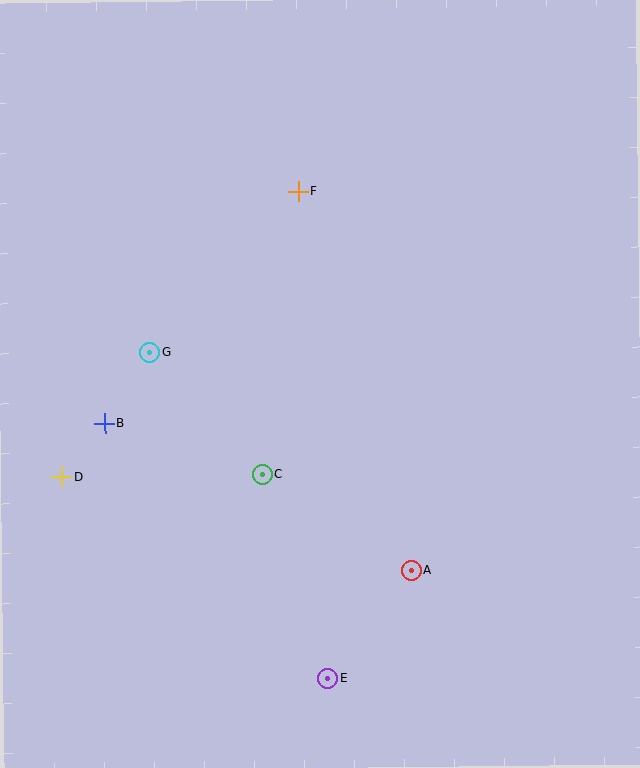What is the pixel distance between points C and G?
The distance between C and G is 166 pixels.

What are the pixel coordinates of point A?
Point A is at (411, 570).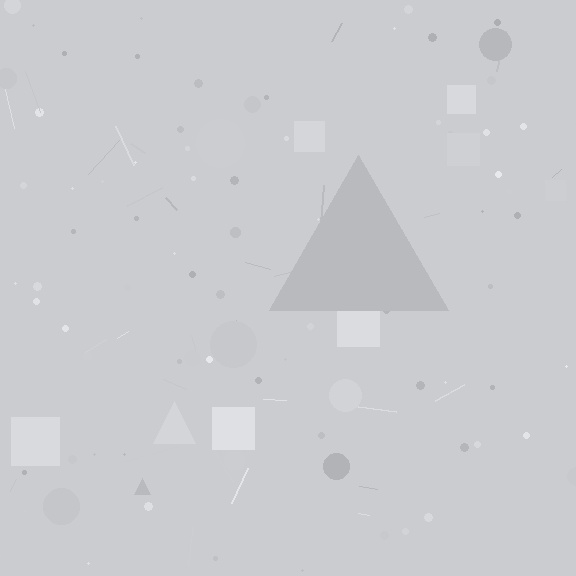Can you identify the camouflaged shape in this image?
The camouflaged shape is a triangle.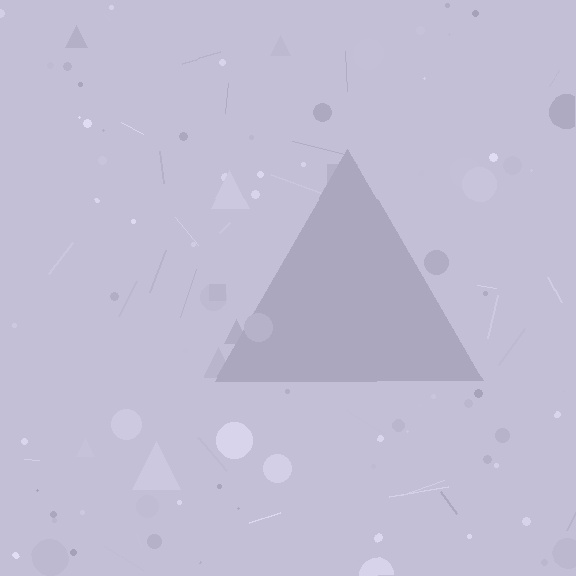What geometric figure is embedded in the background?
A triangle is embedded in the background.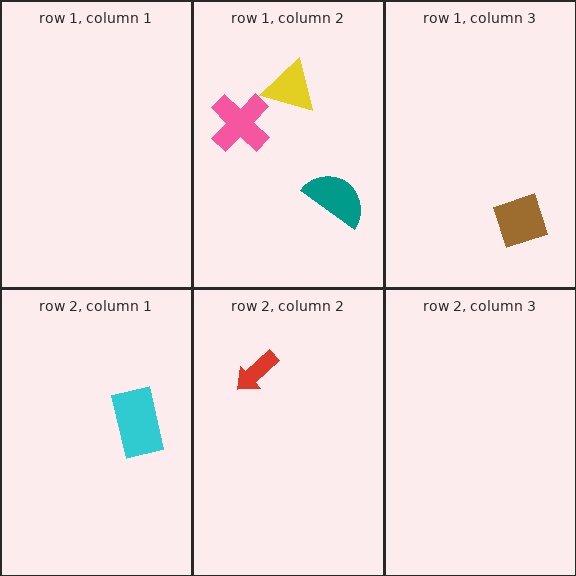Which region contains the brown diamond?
The row 1, column 3 region.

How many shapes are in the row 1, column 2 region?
3.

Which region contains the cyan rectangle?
The row 2, column 1 region.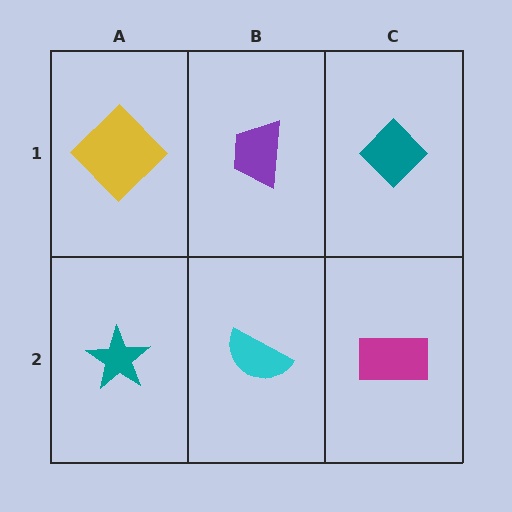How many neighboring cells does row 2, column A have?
2.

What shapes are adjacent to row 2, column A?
A yellow diamond (row 1, column A), a cyan semicircle (row 2, column B).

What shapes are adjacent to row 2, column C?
A teal diamond (row 1, column C), a cyan semicircle (row 2, column B).